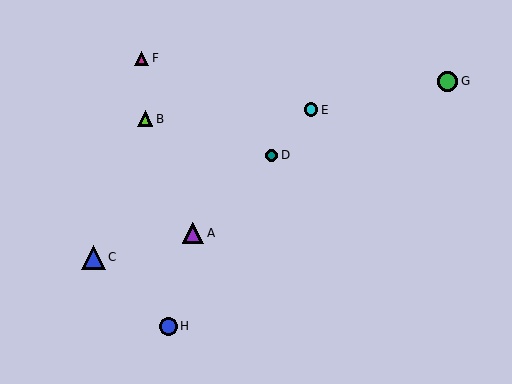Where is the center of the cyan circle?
The center of the cyan circle is at (311, 110).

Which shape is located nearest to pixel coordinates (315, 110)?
The cyan circle (labeled E) at (311, 110) is nearest to that location.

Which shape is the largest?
The blue triangle (labeled C) is the largest.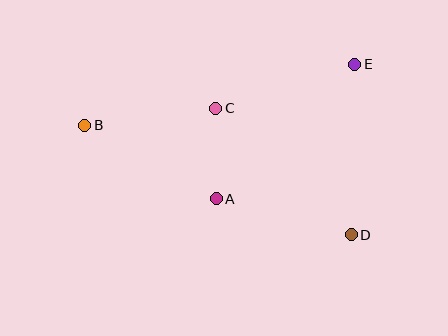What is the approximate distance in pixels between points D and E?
The distance between D and E is approximately 171 pixels.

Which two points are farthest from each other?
Points B and D are farthest from each other.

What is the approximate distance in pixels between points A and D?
The distance between A and D is approximately 140 pixels.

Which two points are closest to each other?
Points A and C are closest to each other.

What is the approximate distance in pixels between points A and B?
The distance between A and B is approximately 151 pixels.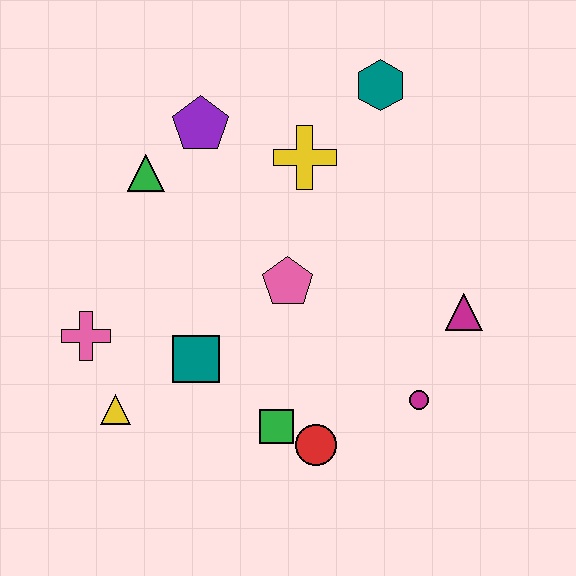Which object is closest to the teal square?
The yellow triangle is closest to the teal square.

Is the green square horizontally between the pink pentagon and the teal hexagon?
No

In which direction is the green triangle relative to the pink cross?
The green triangle is above the pink cross.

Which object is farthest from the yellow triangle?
The teal hexagon is farthest from the yellow triangle.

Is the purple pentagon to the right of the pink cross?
Yes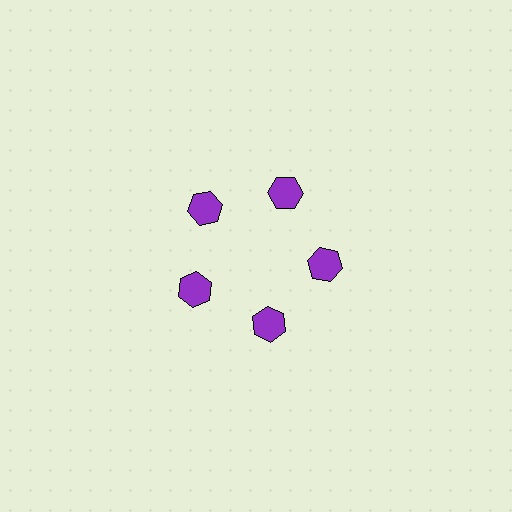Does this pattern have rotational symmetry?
Yes, this pattern has 5-fold rotational symmetry. It looks the same after rotating 72 degrees around the center.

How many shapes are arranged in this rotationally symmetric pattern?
There are 5 shapes, arranged in 5 groups of 1.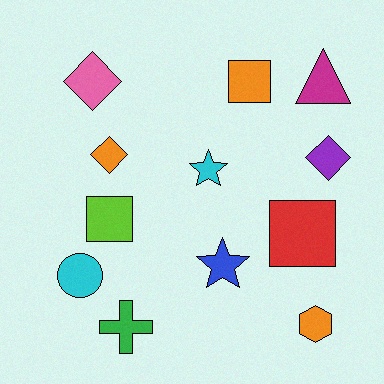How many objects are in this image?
There are 12 objects.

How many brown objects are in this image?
There are no brown objects.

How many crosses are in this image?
There is 1 cross.